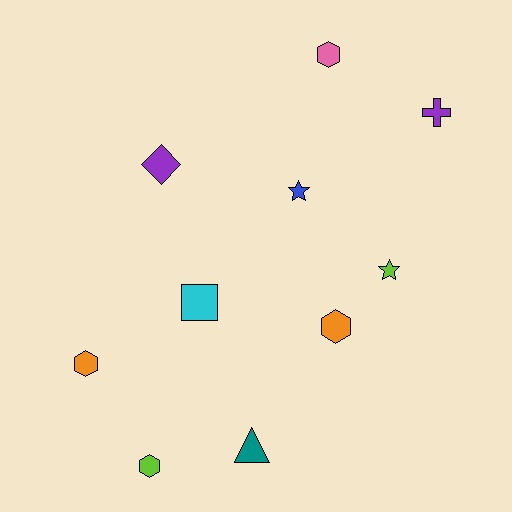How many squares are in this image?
There is 1 square.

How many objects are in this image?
There are 10 objects.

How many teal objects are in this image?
There is 1 teal object.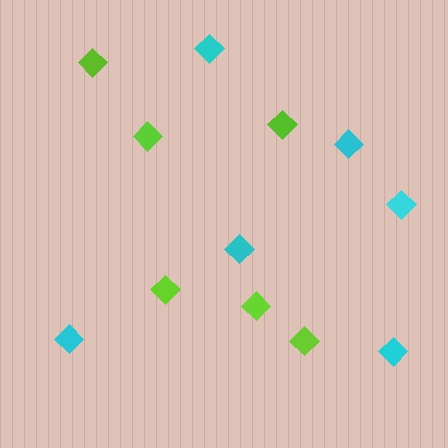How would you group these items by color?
There are 2 groups: one group of lime diamonds (6) and one group of cyan diamonds (6).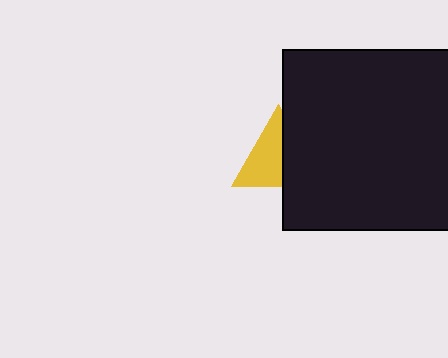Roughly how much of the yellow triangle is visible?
About half of it is visible (roughly 55%).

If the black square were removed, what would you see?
You would see the complete yellow triangle.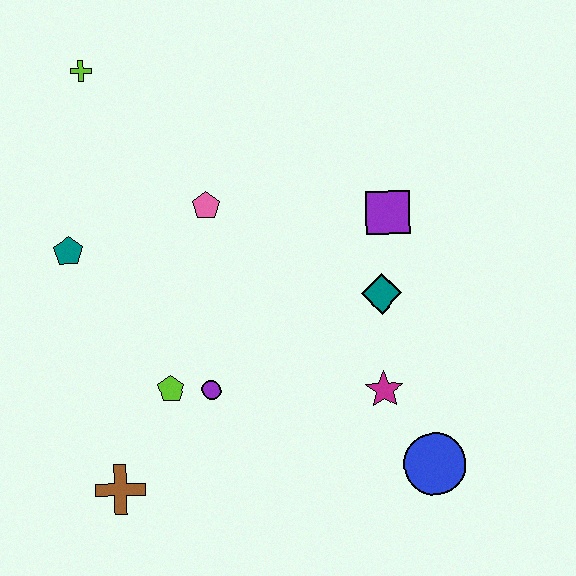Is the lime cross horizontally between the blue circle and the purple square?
No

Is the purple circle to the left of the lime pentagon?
No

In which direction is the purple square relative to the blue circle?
The purple square is above the blue circle.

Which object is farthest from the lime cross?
The blue circle is farthest from the lime cross.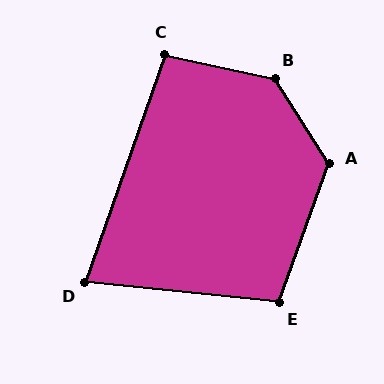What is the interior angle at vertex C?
Approximately 97 degrees (obtuse).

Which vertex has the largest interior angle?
B, at approximately 135 degrees.